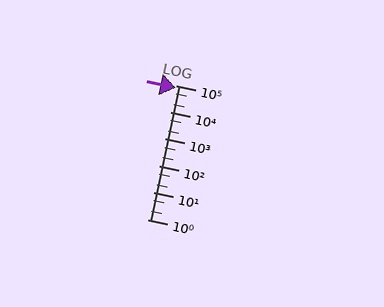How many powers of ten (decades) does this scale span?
The scale spans 5 decades, from 1 to 100000.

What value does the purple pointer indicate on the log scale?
The pointer indicates approximately 79000.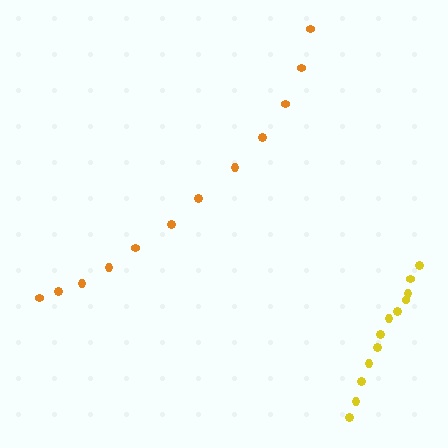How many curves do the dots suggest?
There are 2 distinct paths.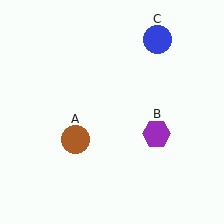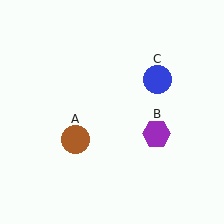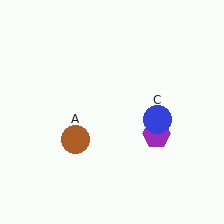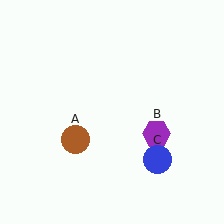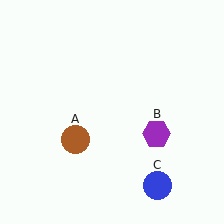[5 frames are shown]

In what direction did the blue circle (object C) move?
The blue circle (object C) moved down.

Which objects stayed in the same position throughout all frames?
Brown circle (object A) and purple hexagon (object B) remained stationary.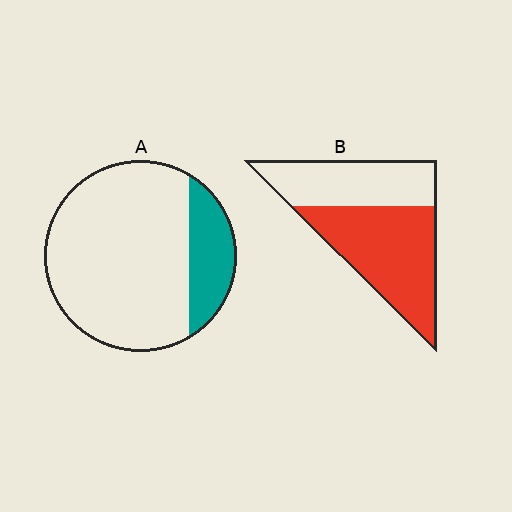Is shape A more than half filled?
No.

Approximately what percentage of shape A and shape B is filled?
A is approximately 20% and B is approximately 60%.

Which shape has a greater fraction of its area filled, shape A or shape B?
Shape B.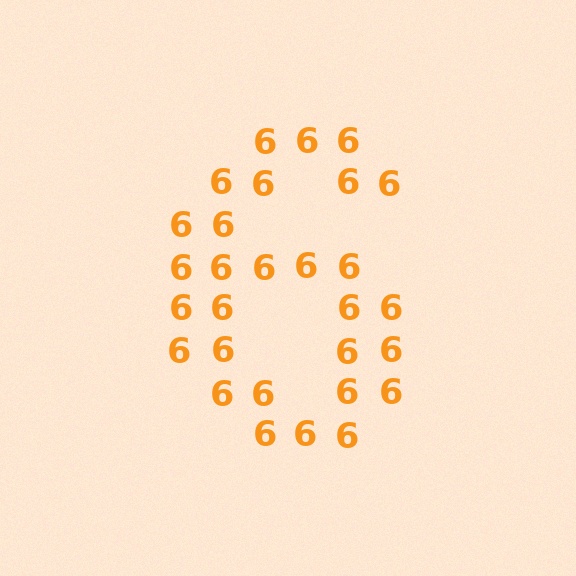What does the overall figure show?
The overall figure shows the digit 6.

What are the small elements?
The small elements are digit 6's.